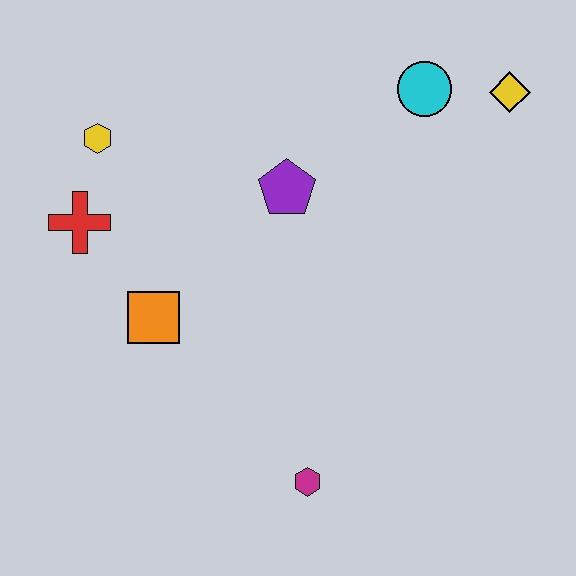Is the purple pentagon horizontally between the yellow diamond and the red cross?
Yes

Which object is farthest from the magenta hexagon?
The yellow diamond is farthest from the magenta hexagon.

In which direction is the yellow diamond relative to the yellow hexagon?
The yellow diamond is to the right of the yellow hexagon.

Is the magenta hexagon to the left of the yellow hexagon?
No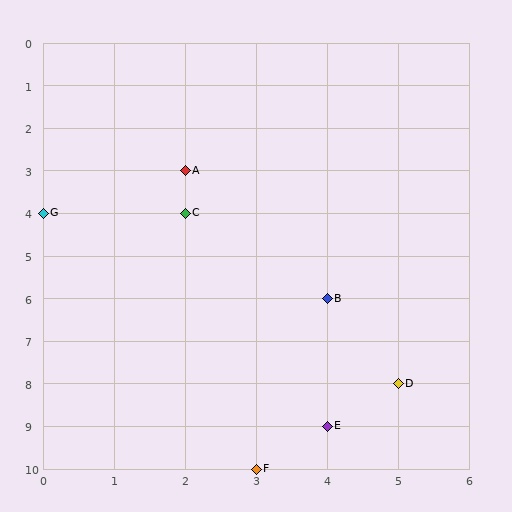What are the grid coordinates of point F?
Point F is at grid coordinates (3, 10).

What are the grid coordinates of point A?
Point A is at grid coordinates (2, 3).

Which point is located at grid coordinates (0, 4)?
Point G is at (0, 4).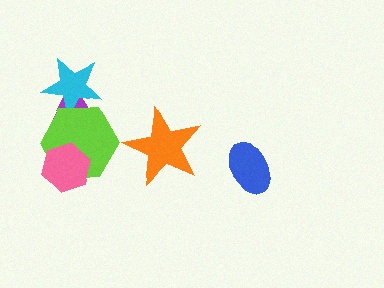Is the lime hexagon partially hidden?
Yes, it is partially covered by another shape.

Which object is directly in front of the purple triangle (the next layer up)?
The cyan star is directly in front of the purple triangle.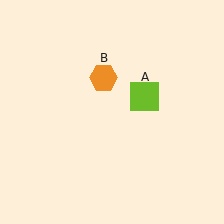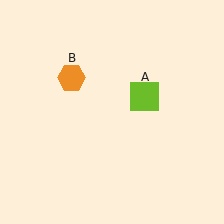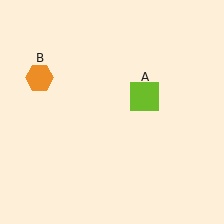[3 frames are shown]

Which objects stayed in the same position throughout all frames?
Lime square (object A) remained stationary.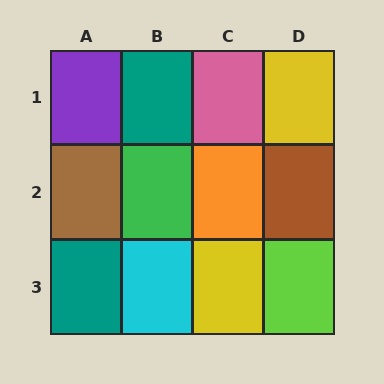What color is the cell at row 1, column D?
Yellow.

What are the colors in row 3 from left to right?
Teal, cyan, yellow, lime.